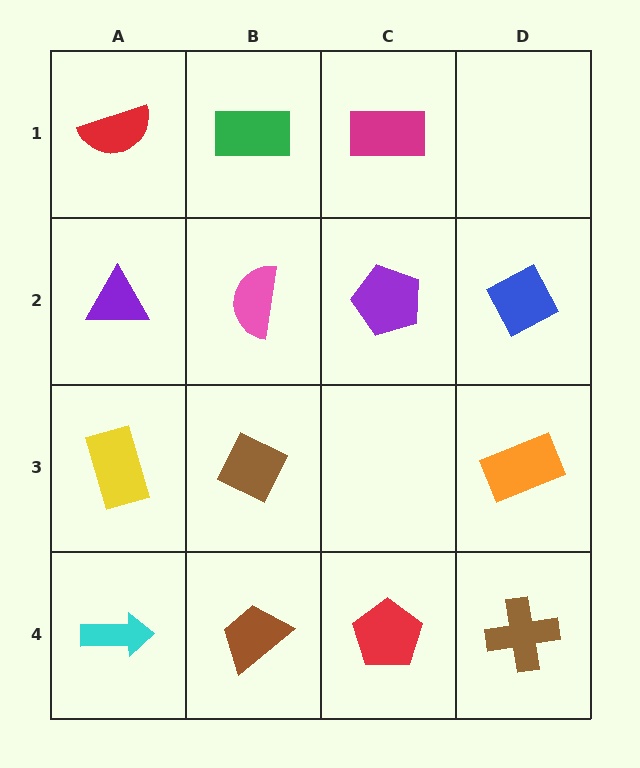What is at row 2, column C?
A purple pentagon.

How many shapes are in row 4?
4 shapes.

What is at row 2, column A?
A purple triangle.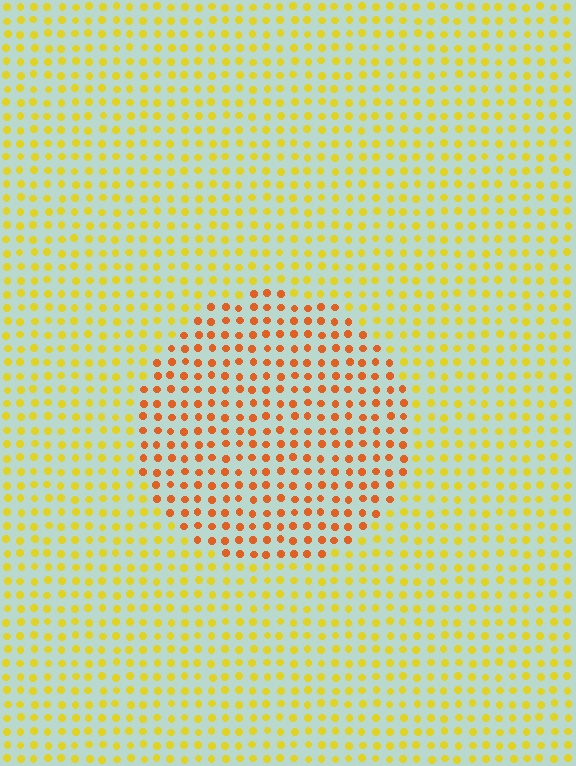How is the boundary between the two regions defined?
The boundary is defined purely by a slight shift in hue (about 36 degrees). Spacing, size, and orientation are identical on both sides.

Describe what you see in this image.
The image is filled with small yellow elements in a uniform arrangement. A circle-shaped region is visible where the elements are tinted to a slightly different hue, forming a subtle color boundary.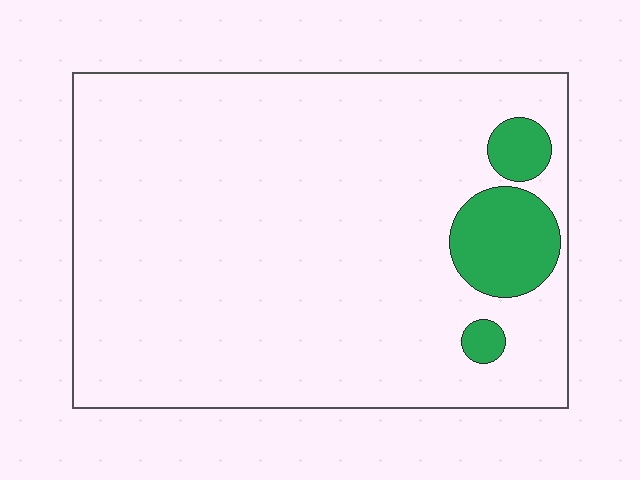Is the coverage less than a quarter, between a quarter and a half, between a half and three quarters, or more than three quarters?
Less than a quarter.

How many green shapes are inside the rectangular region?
3.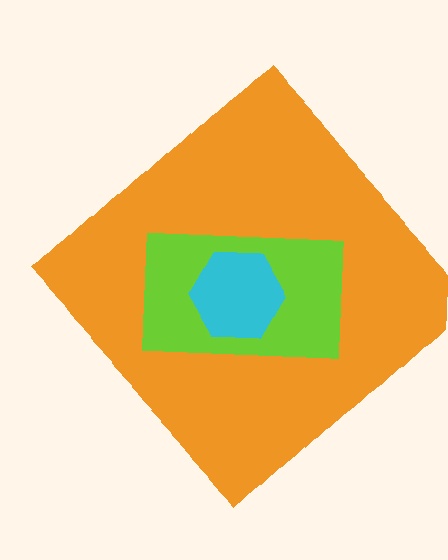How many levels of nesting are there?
3.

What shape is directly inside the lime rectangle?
The cyan hexagon.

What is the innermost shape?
The cyan hexagon.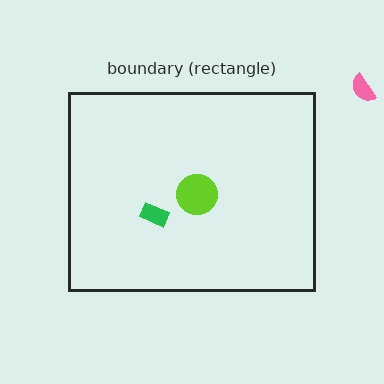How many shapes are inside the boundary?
2 inside, 1 outside.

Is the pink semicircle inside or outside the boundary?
Outside.